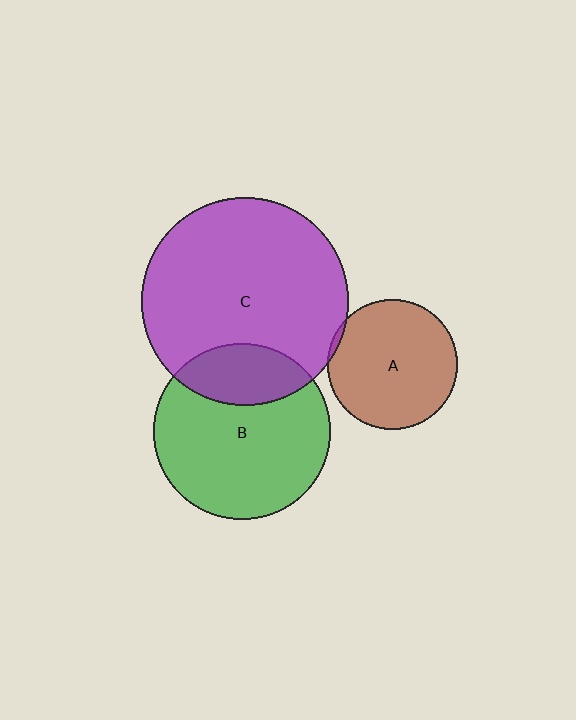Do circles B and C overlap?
Yes.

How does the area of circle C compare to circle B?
Approximately 1.4 times.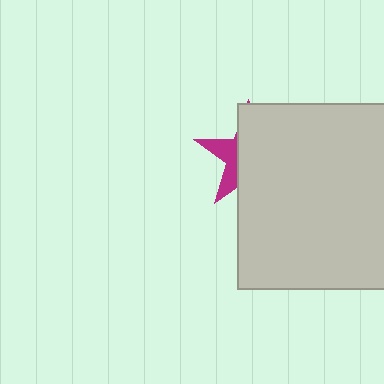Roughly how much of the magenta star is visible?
A small part of it is visible (roughly 31%).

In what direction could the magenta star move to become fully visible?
The magenta star could move left. That would shift it out from behind the light gray square entirely.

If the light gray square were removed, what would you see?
You would see the complete magenta star.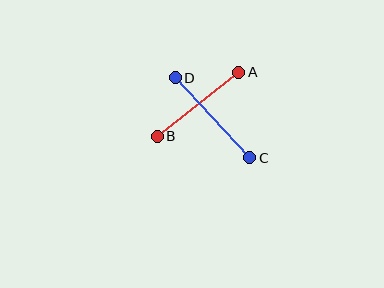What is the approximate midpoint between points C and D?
The midpoint is at approximately (212, 118) pixels.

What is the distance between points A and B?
The distance is approximately 103 pixels.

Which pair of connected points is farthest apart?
Points C and D are farthest apart.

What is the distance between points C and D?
The distance is approximately 109 pixels.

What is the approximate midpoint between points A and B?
The midpoint is at approximately (198, 104) pixels.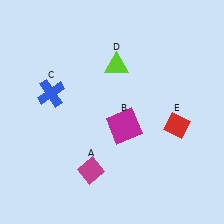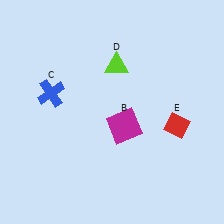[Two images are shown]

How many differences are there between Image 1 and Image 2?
There is 1 difference between the two images.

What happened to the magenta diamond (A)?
The magenta diamond (A) was removed in Image 2. It was in the bottom-left area of Image 1.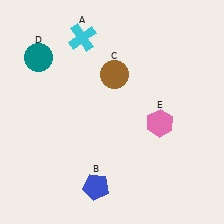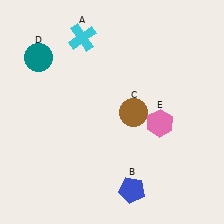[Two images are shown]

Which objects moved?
The objects that moved are: the blue pentagon (B), the brown circle (C).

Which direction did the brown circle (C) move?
The brown circle (C) moved down.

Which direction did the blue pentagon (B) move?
The blue pentagon (B) moved right.